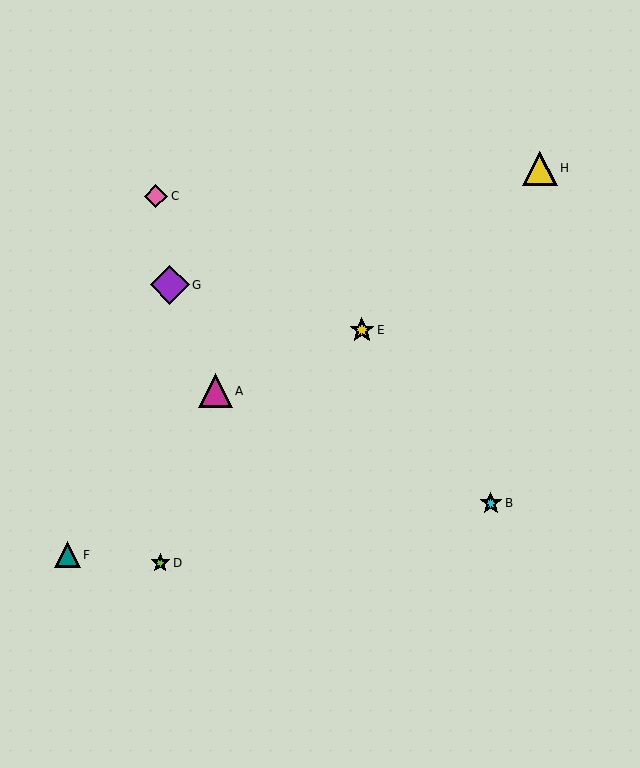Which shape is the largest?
The purple diamond (labeled G) is the largest.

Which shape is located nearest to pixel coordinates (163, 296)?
The purple diamond (labeled G) at (170, 285) is nearest to that location.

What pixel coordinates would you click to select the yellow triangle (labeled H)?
Click at (540, 168) to select the yellow triangle H.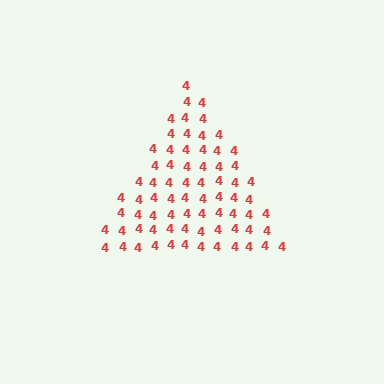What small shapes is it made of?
It is made of small digit 4's.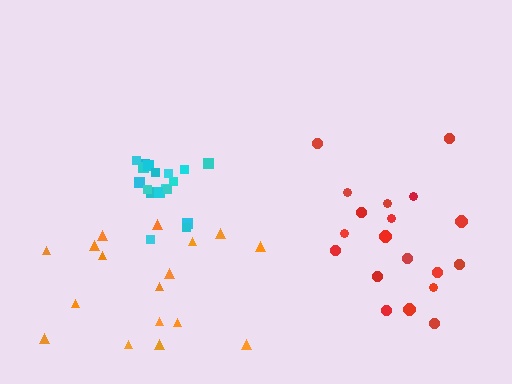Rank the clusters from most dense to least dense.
cyan, red, orange.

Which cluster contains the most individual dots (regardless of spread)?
Red (19).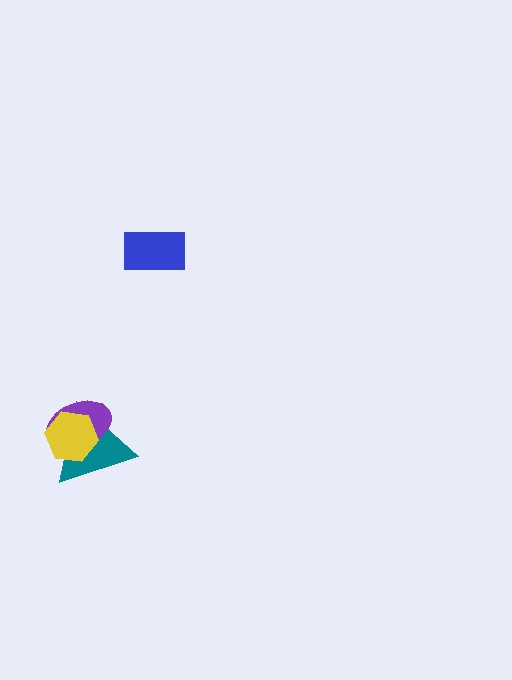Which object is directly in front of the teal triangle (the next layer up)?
The purple ellipse is directly in front of the teal triangle.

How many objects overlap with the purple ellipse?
2 objects overlap with the purple ellipse.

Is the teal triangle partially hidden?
Yes, it is partially covered by another shape.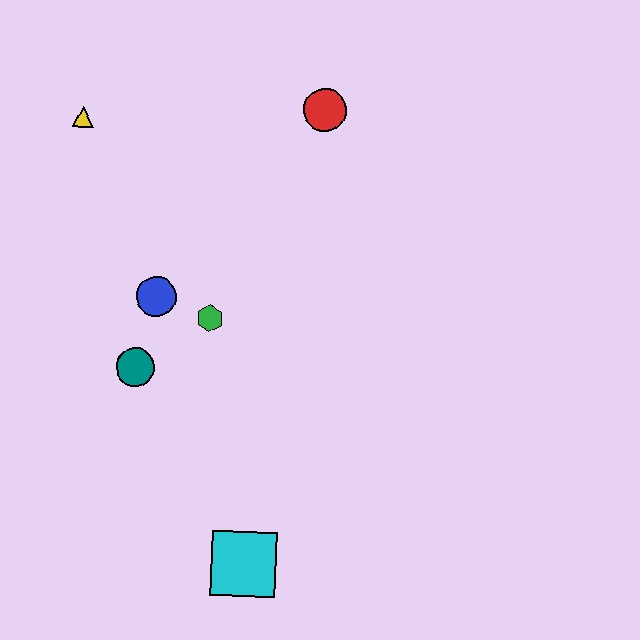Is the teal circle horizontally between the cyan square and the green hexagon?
No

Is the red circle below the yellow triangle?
No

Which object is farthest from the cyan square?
The yellow triangle is farthest from the cyan square.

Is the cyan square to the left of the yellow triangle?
No